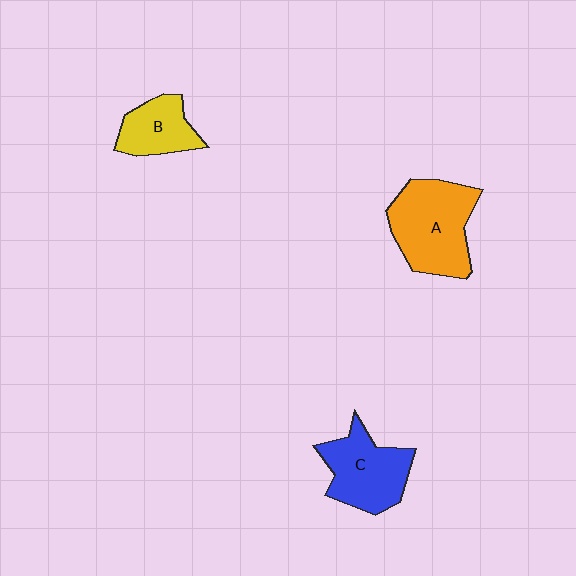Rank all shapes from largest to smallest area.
From largest to smallest: A (orange), C (blue), B (yellow).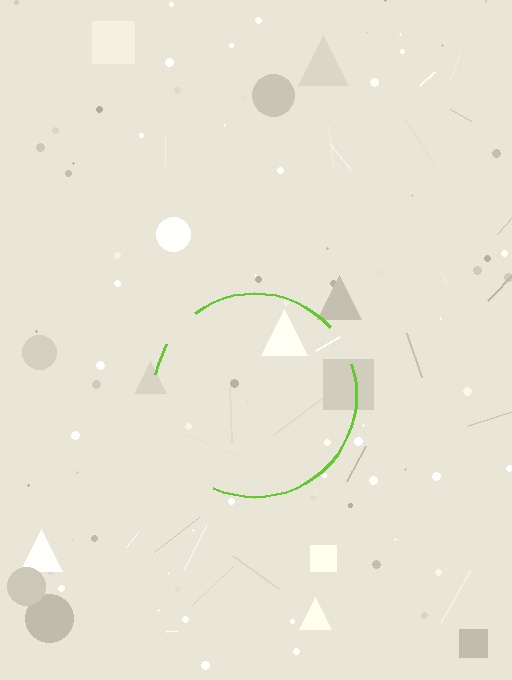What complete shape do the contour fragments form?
The contour fragments form a circle.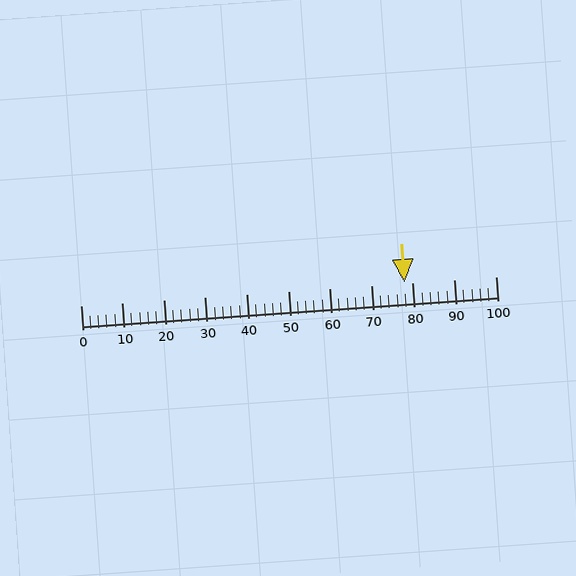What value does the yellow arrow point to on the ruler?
The yellow arrow points to approximately 78.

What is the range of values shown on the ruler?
The ruler shows values from 0 to 100.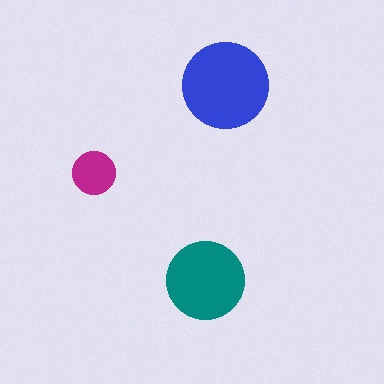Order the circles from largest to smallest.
the blue one, the teal one, the magenta one.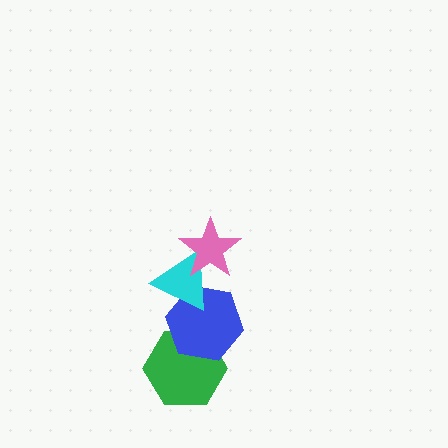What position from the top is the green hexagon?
The green hexagon is 4th from the top.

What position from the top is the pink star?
The pink star is 1st from the top.